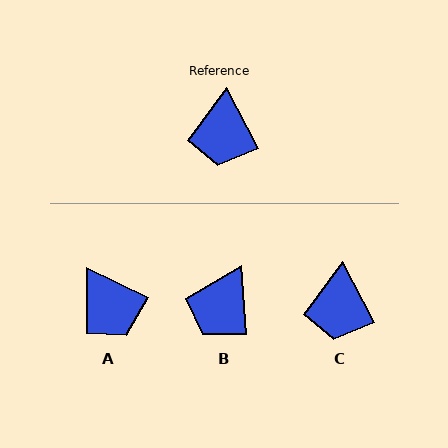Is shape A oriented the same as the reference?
No, it is off by about 37 degrees.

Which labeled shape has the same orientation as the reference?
C.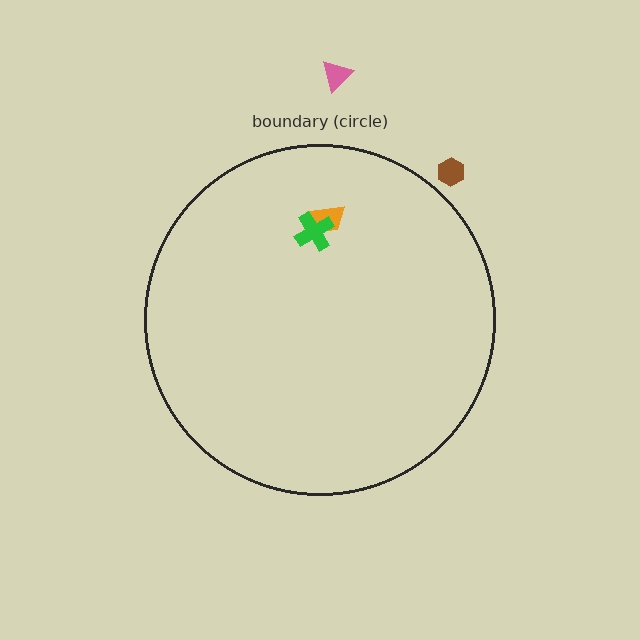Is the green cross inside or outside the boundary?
Inside.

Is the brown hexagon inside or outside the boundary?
Outside.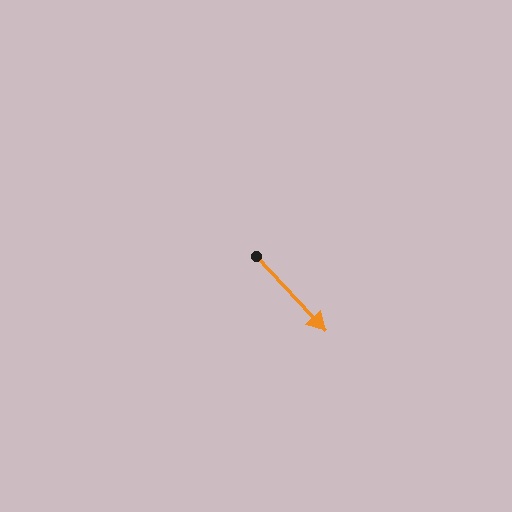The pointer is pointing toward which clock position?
Roughly 5 o'clock.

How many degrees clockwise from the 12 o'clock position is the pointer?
Approximately 137 degrees.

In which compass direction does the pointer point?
Southeast.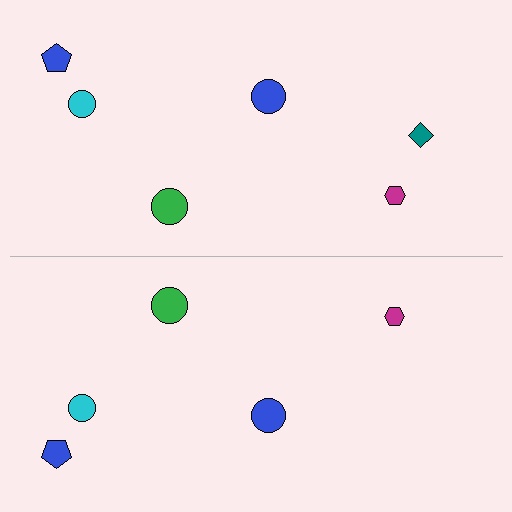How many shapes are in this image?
There are 11 shapes in this image.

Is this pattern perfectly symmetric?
No, the pattern is not perfectly symmetric. A teal diamond is missing from the bottom side.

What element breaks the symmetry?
A teal diamond is missing from the bottom side.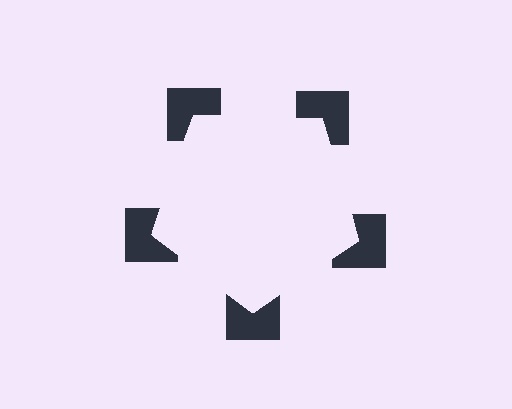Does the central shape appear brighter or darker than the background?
It typically appears slightly brighter than the background, even though no actual brightness change is drawn.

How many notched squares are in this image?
There are 5 — one at each vertex of the illusory pentagon.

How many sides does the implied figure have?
5 sides.